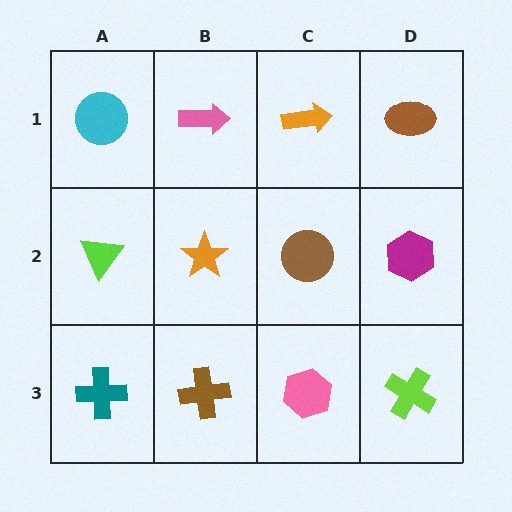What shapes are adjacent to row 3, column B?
An orange star (row 2, column B), a teal cross (row 3, column A), a pink hexagon (row 3, column C).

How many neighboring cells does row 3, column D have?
2.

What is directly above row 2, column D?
A brown ellipse.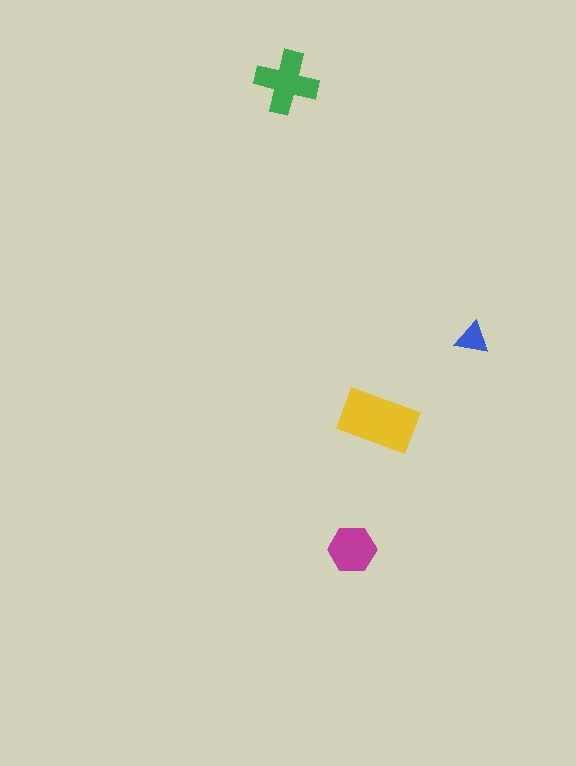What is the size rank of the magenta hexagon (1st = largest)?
3rd.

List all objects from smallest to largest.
The blue triangle, the magenta hexagon, the green cross, the yellow rectangle.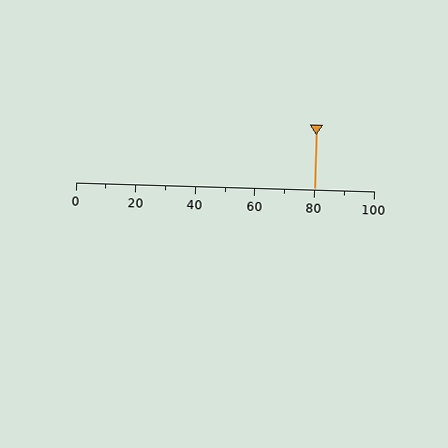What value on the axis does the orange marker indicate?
The marker indicates approximately 80.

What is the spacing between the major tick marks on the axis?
The major ticks are spaced 20 apart.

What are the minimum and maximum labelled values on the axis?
The axis runs from 0 to 100.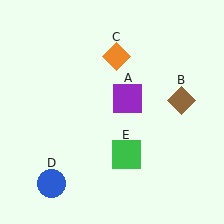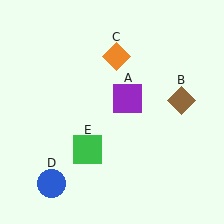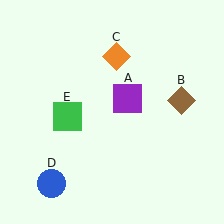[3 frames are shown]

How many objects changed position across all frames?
1 object changed position: green square (object E).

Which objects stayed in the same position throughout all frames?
Purple square (object A) and brown diamond (object B) and orange diamond (object C) and blue circle (object D) remained stationary.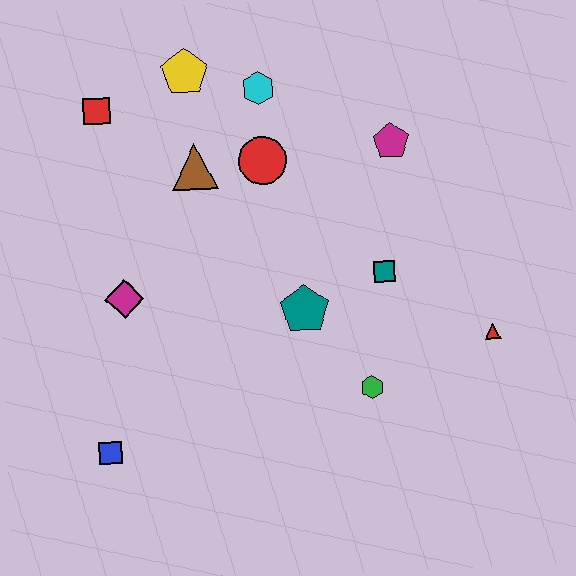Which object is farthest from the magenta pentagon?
The blue square is farthest from the magenta pentagon.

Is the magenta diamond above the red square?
No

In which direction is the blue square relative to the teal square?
The blue square is to the left of the teal square.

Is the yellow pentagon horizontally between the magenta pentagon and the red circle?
No